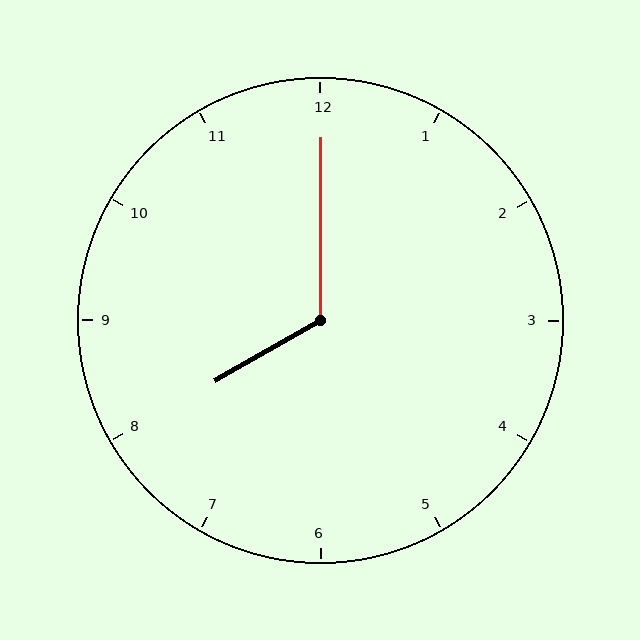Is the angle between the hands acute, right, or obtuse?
It is obtuse.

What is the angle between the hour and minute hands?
Approximately 120 degrees.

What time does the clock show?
8:00.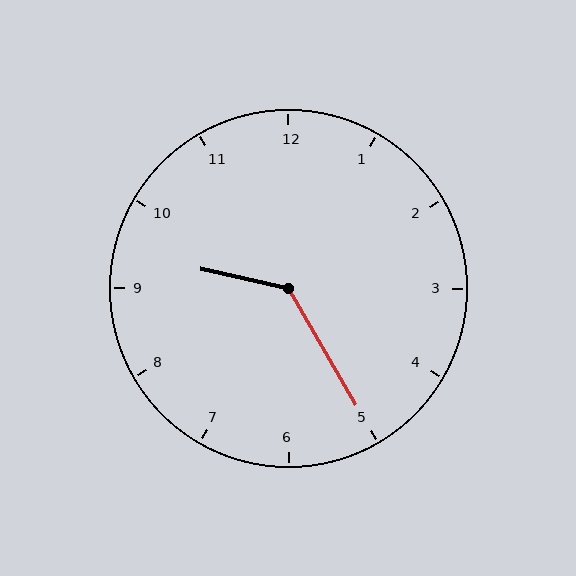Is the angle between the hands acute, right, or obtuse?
It is obtuse.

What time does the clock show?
9:25.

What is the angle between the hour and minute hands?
Approximately 132 degrees.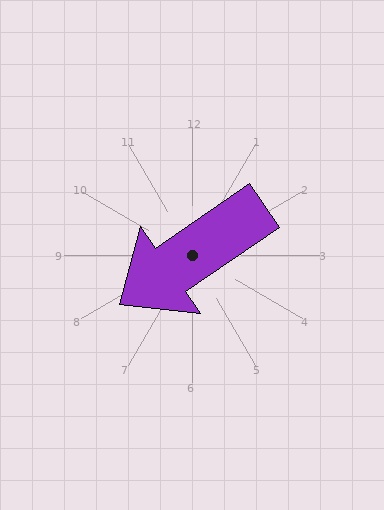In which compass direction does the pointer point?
Southwest.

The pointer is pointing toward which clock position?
Roughly 8 o'clock.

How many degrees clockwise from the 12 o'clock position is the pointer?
Approximately 236 degrees.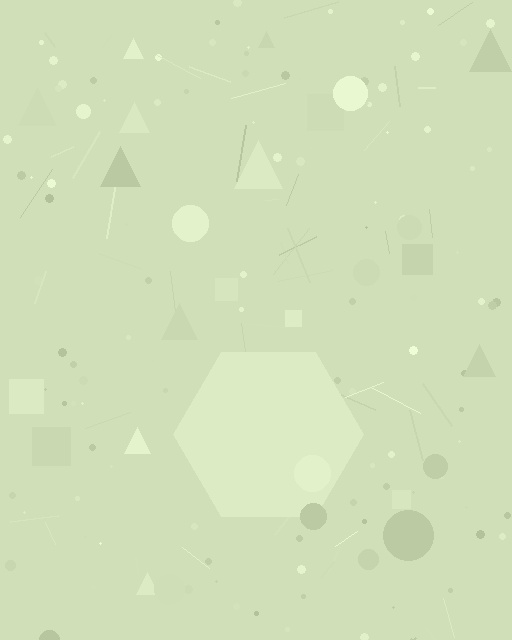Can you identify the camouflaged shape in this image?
The camouflaged shape is a hexagon.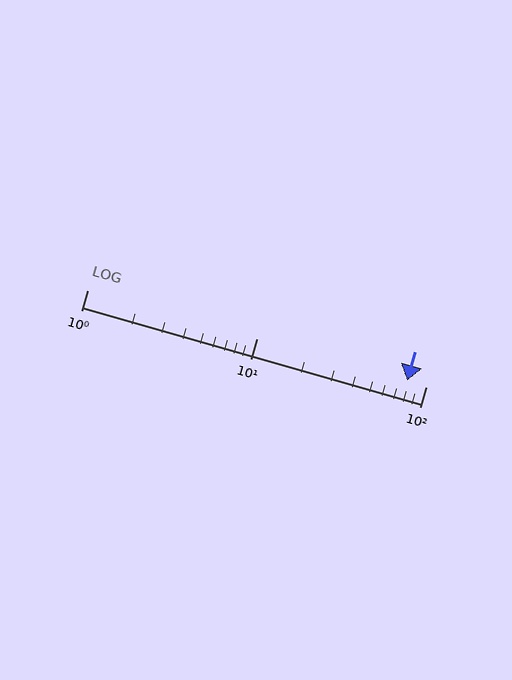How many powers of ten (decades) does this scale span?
The scale spans 2 decades, from 1 to 100.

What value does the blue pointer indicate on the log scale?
The pointer indicates approximately 77.